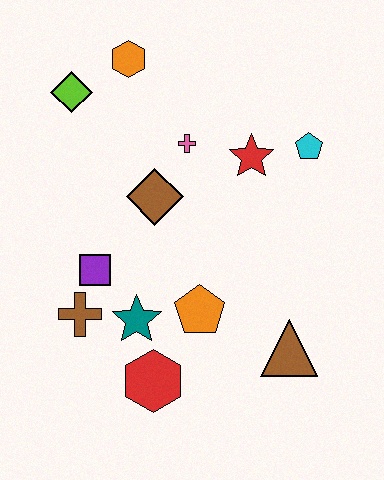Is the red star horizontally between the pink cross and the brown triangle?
Yes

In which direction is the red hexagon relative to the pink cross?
The red hexagon is below the pink cross.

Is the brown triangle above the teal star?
No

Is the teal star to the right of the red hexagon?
No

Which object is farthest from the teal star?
The orange hexagon is farthest from the teal star.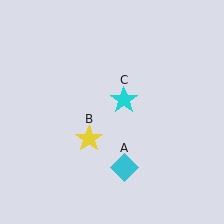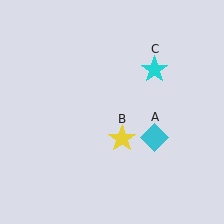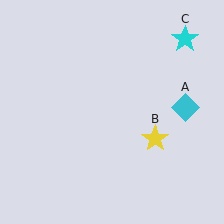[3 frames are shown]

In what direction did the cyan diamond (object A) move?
The cyan diamond (object A) moved up and to the right.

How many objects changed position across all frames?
3 objects changed position: cyan diamond (object A), yellow star (object B), cyan star (object C).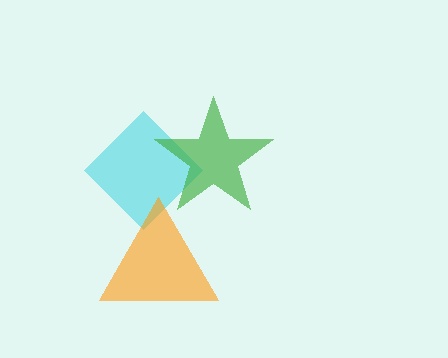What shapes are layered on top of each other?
The layered shapes are: a cyan diamond, a green star, an orange triangle.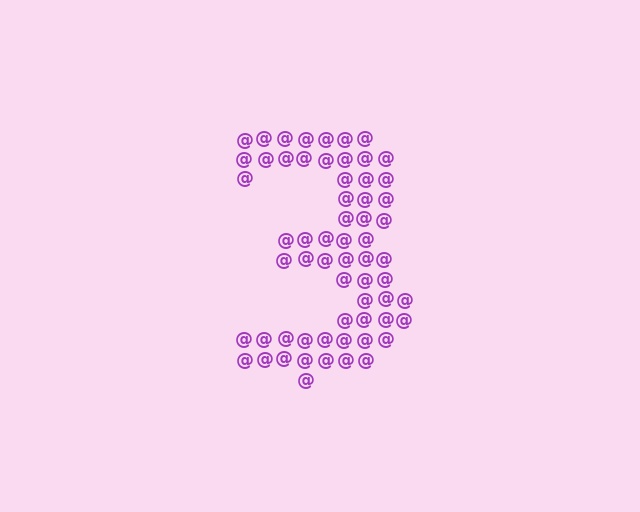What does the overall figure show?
The overall figure shows the digit 3.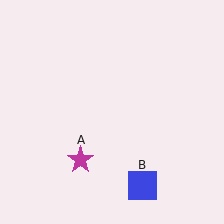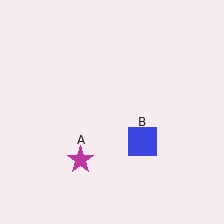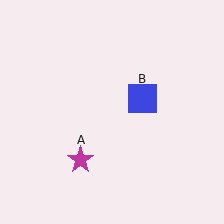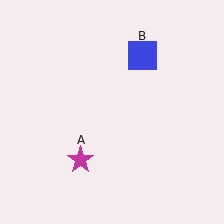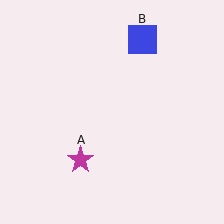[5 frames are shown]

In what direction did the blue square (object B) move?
The blue square (object B) moved up.